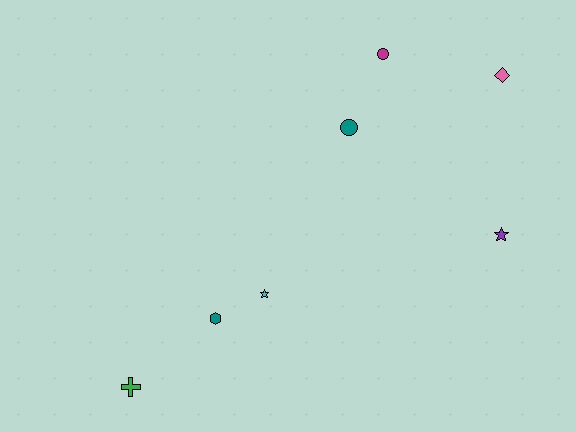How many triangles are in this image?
There are no triangles.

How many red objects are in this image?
There are no red objects.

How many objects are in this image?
There are 7 objects.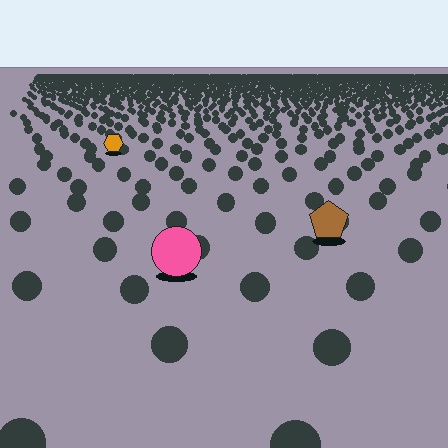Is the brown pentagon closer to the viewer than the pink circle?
No. The pink circle is closer — you can tell from the texture gradient: the ground texture is coarser near it.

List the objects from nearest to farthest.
From nearest to farthest: the pink circle, the brown pentagon, the orange hexagon.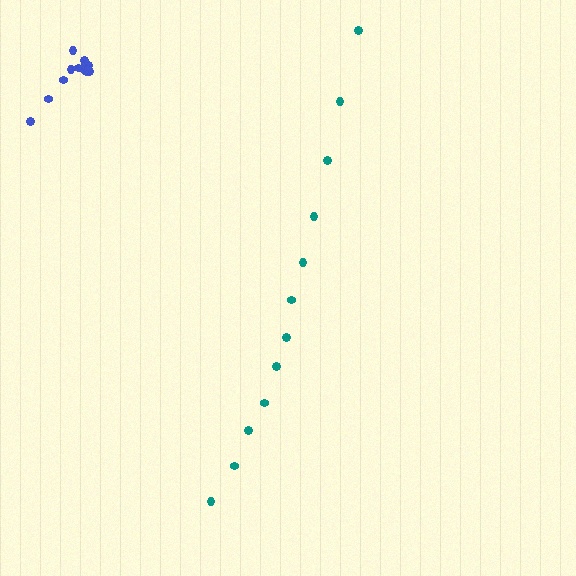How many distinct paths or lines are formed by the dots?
There are 2 distinct paths.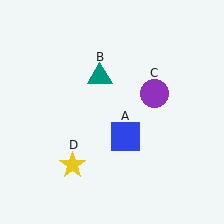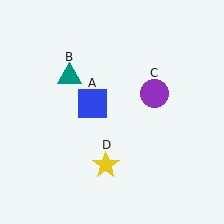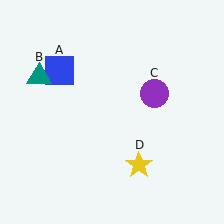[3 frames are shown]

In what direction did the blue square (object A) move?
The blue square (object A) moved up and to the left.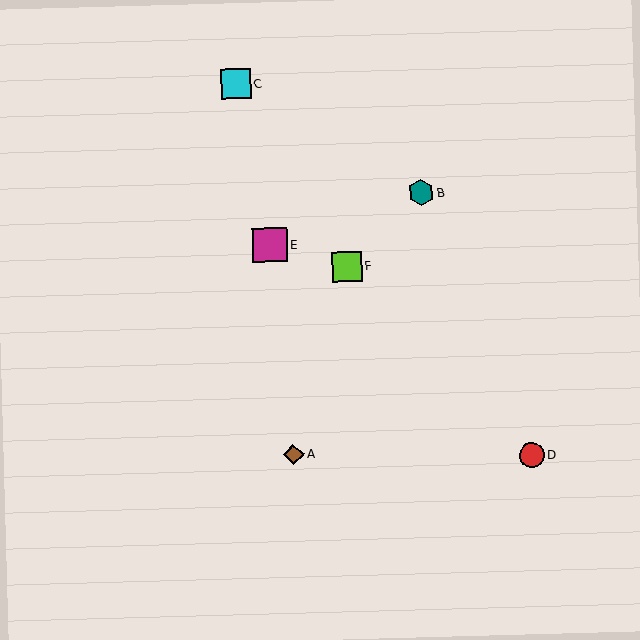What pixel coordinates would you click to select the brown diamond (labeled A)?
Click at (294, 454) to select the brown diamond A.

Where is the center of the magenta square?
The center of the magenta square is at (270, 245).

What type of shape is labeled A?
Shape A is a brown diamond.